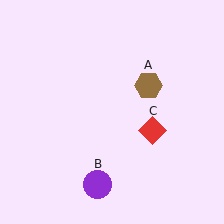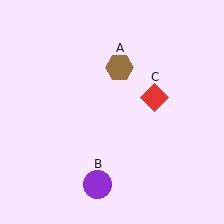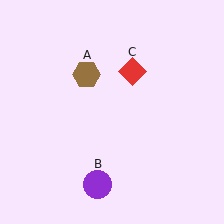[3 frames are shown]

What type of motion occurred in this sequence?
The brown hexagon (object A), red diamond (object C) rotated counterclockwise around the center of the scene.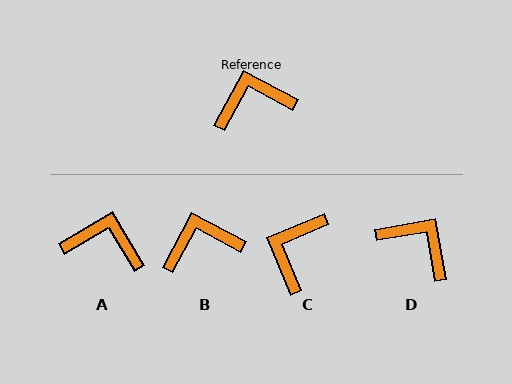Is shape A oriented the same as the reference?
No, it is off by about 31 degrees.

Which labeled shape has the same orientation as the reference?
B.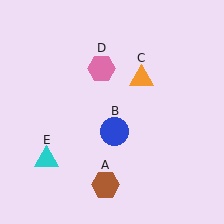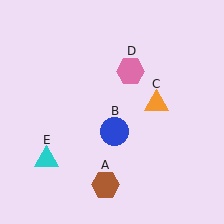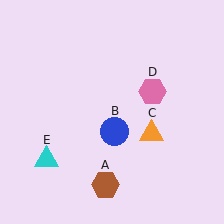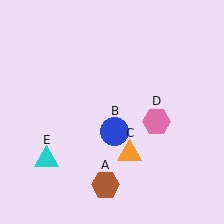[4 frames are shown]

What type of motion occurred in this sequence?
The orange triangle (object C), pink hexagon (object D) rotated clockwise around the center of the scene.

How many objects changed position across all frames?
2 objects changed position: orange triangle (object C), pink hexagon (object D).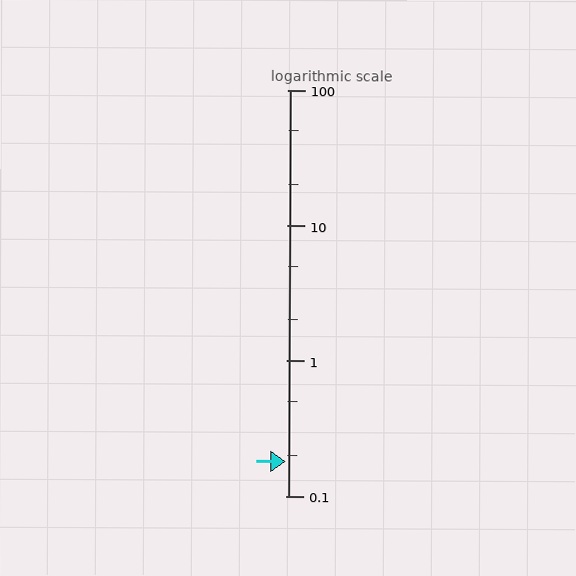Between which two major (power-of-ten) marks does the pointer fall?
The pointer is between 0.1 and 1.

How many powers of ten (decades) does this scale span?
The scale spans 3 decades, from 0.1 to 100.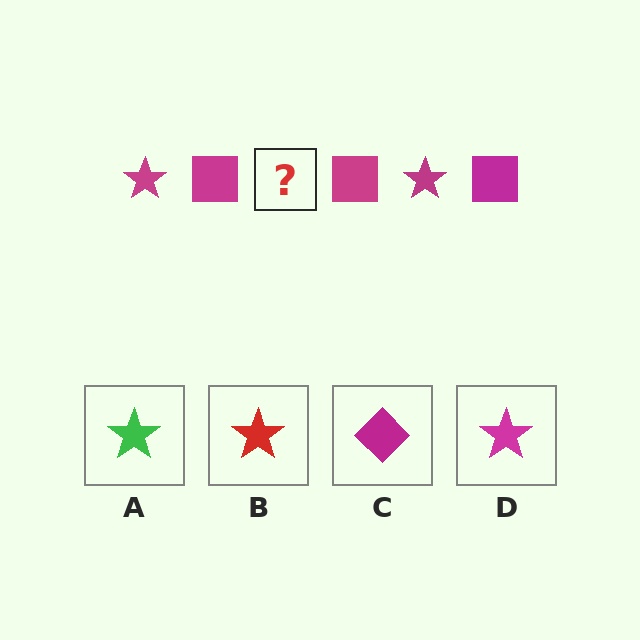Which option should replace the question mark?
Option D.